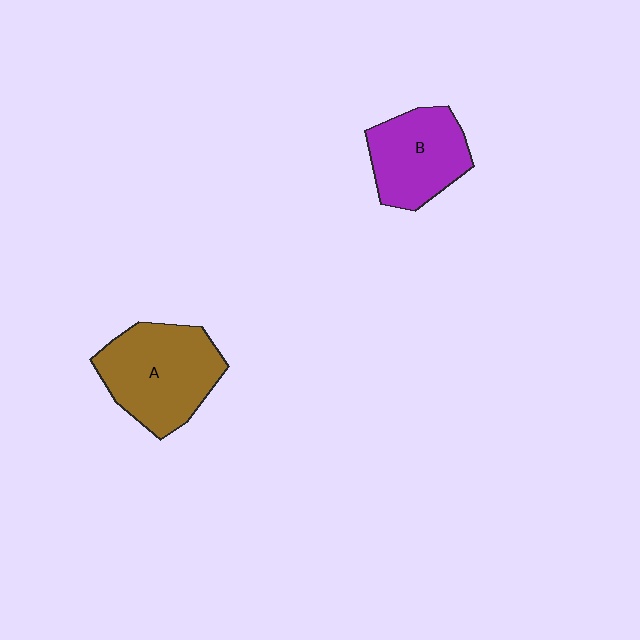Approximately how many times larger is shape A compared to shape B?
Approximately 1.3 times.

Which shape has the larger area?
Shape A (brown).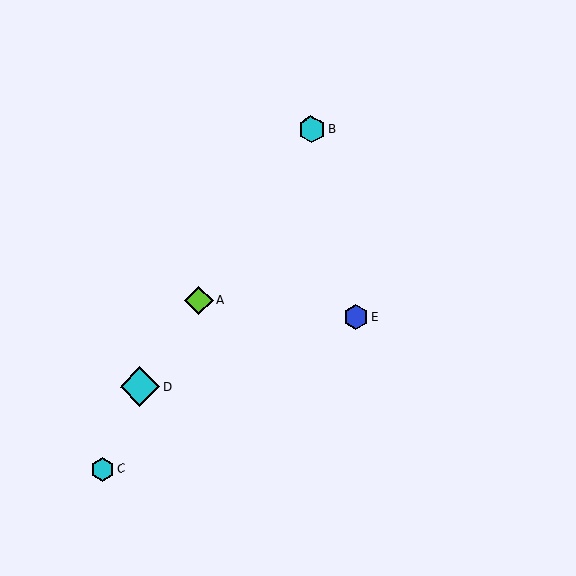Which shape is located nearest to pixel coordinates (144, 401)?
The cyan diamond (labeled D) at (140, 387) is nearest to that location.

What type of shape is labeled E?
Shape E is a blue hexagon.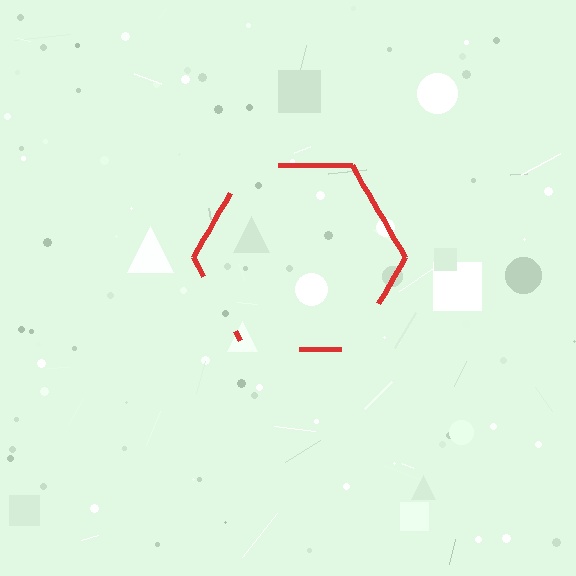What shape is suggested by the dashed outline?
The dashed outline suggests a hexagon.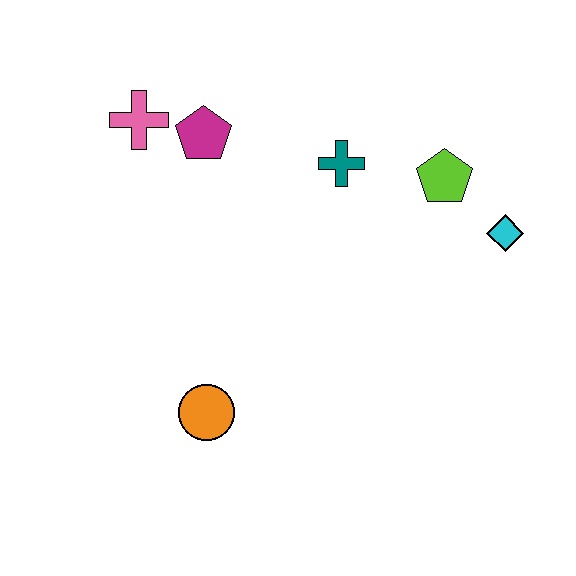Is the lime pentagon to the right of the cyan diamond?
No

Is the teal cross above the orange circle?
Yes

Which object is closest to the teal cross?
The lime pentagon is closest to the teal cross.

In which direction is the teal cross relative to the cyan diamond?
The teal cross is to the left of the cyan diamond.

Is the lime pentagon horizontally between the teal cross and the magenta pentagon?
No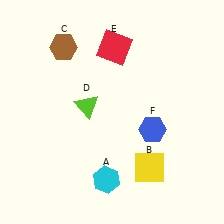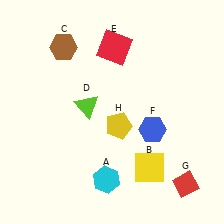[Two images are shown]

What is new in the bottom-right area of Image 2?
A red diamond (G) was added in the bottom-right area of Image 2.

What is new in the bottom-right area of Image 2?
A yellow pentagon (H) was added in the bottom-right area of Image 2.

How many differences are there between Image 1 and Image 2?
There are 2 differences between the two images.